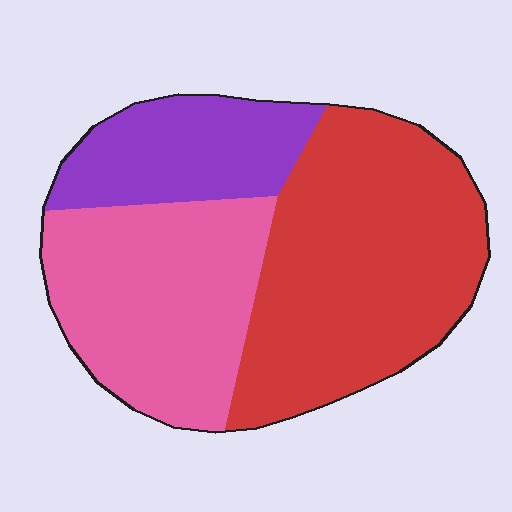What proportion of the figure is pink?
Pink covers about 35% of the figure.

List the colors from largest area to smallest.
From largest to smallest: red, pink, purple.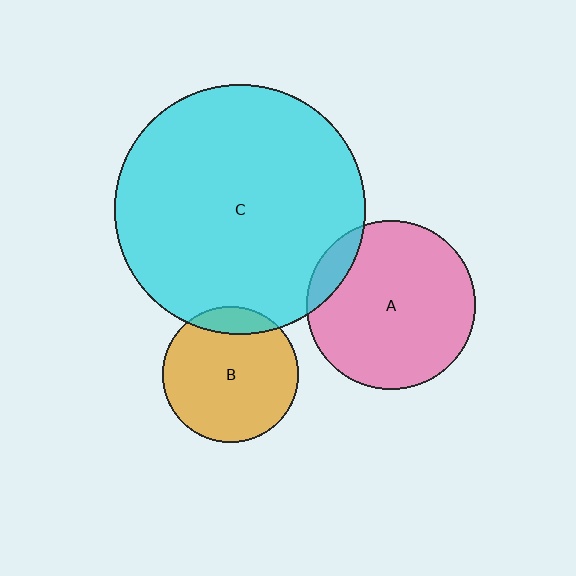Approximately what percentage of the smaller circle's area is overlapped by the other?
Approximately 10%.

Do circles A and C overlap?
Yes.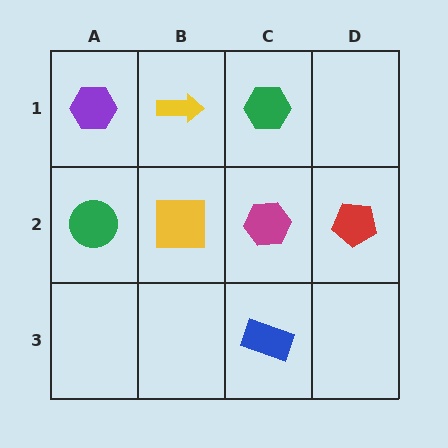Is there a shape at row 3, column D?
No, that cell is empty.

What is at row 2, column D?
A red pentagon.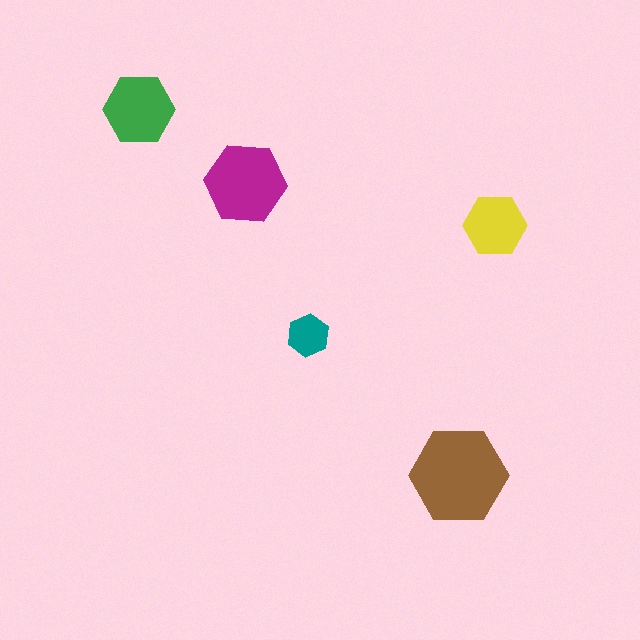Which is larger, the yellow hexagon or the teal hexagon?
The yellow one.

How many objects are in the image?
There are 5 objects in the image.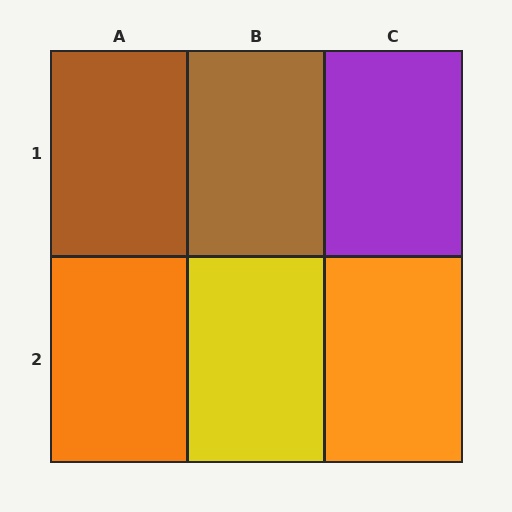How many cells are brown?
2 cells are brown.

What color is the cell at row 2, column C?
Orange.